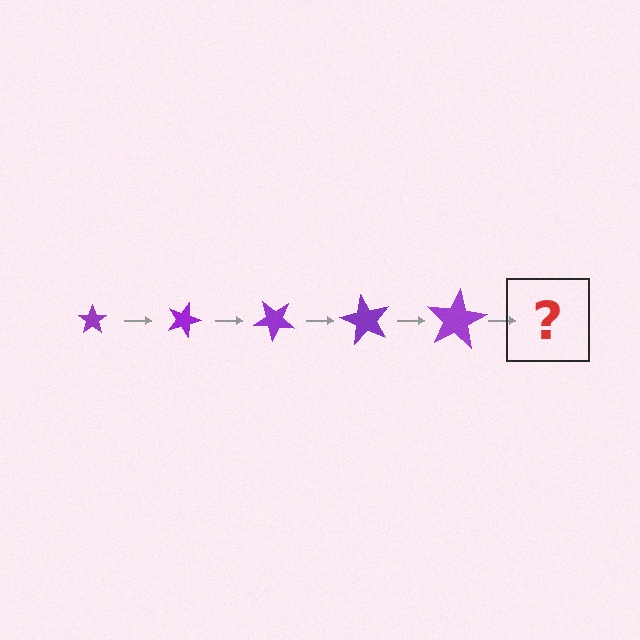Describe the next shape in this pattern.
It should be a star, larger than the previous one and rotated 100 degrees from the start.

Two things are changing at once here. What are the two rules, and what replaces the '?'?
The two rules are that the star grows larger each step and it rotates 20 degrees each step. The '?' should be a star, larger than the previous one and rotated 100 degrees from the start.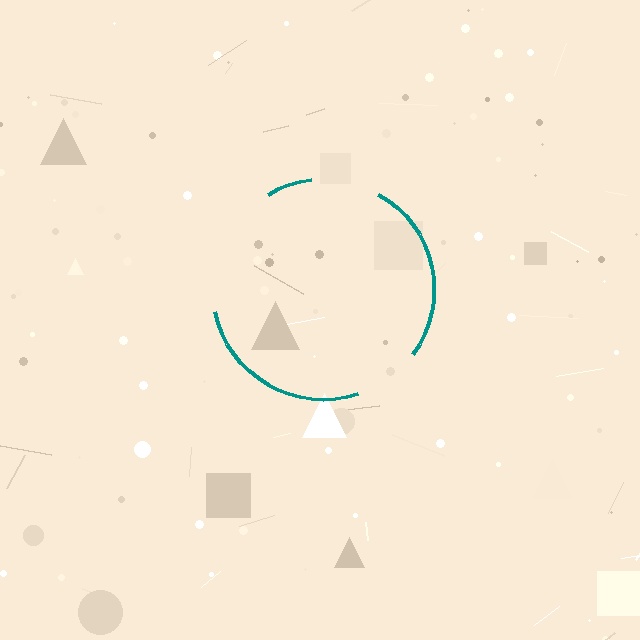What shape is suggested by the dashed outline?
The dashed outline suggests a circle.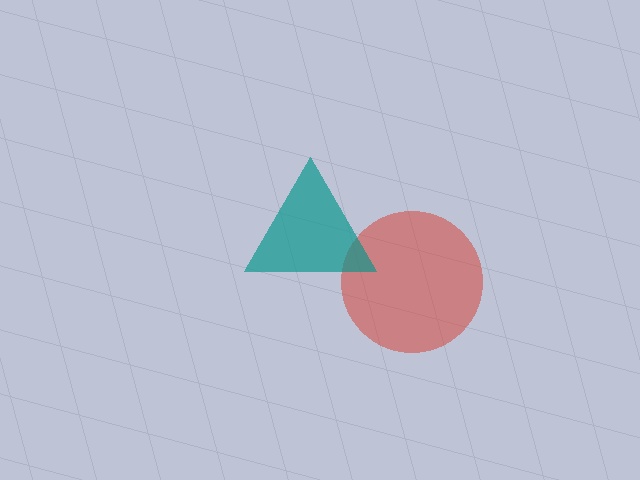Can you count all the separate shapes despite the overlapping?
Yes, there are 2 separate shapes.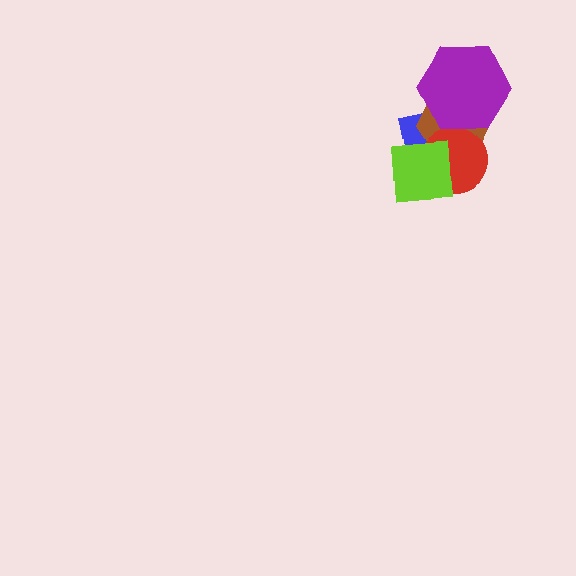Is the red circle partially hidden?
Yes, it is partially covered by another shape.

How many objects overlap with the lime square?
3 objects overlap with the lime square.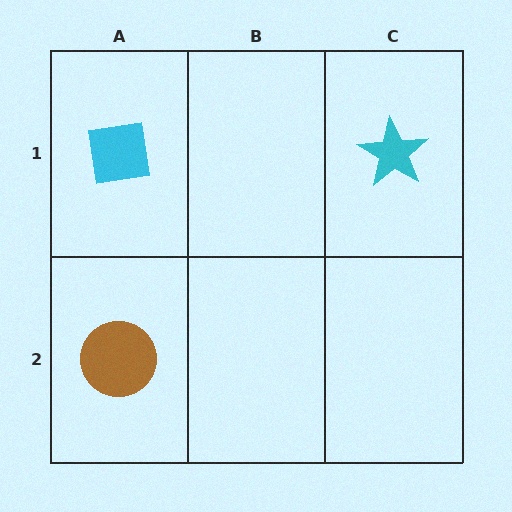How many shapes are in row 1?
2 shapes.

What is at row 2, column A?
A brown circle.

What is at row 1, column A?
A cyan square.